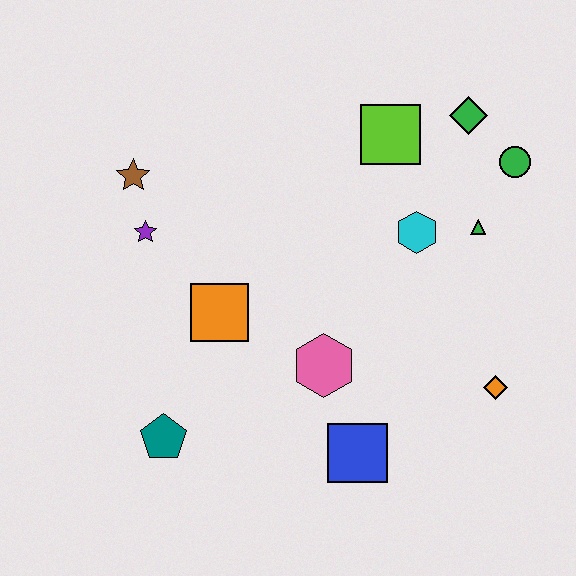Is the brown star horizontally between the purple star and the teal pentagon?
No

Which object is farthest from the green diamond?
The teal pentagon is farthest from the green diamond.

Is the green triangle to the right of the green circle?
No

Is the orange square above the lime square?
No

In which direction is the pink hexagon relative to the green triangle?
The pink hexagon is to the left of the green triangle.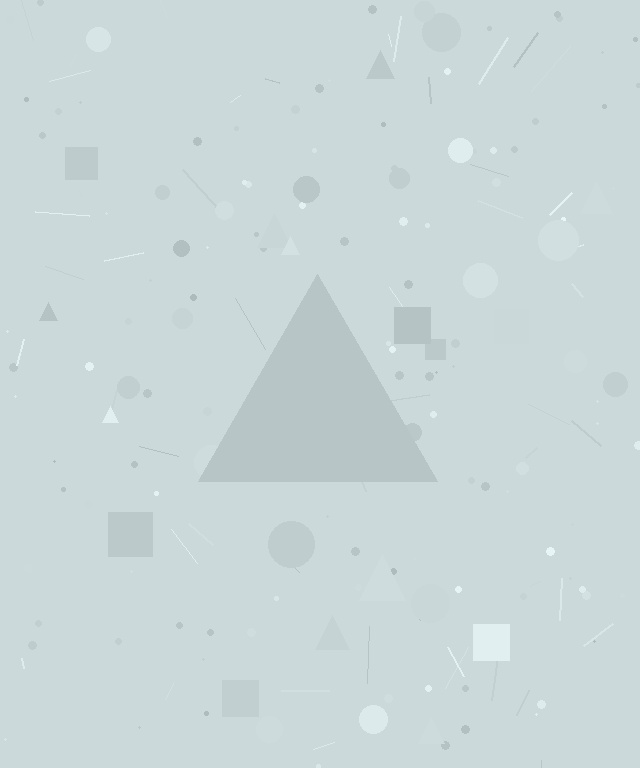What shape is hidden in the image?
A triangle is hidden in the image.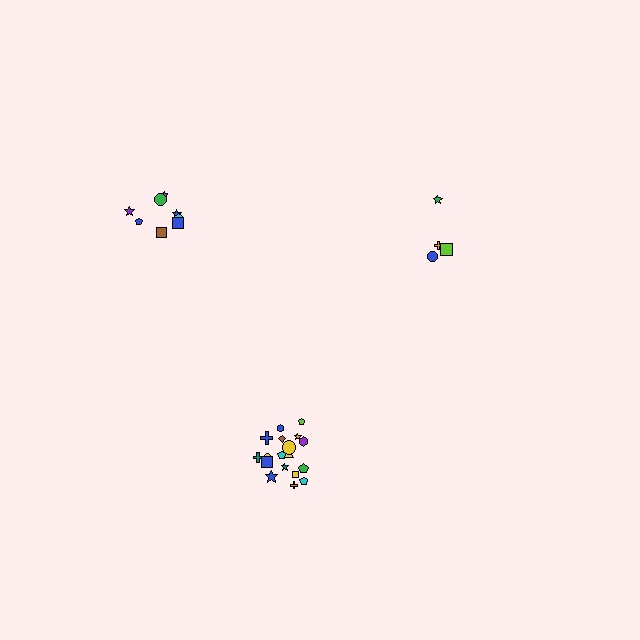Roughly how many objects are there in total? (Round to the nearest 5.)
Roughly 30 objects in total.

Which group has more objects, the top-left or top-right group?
The top-left group.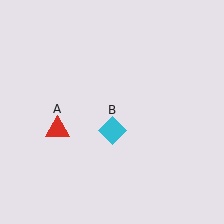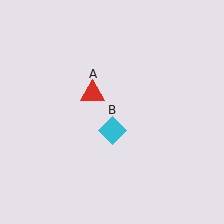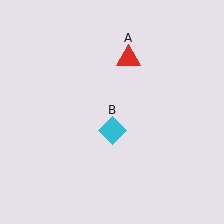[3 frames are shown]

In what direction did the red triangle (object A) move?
The red triangle (object A) moved up and to the right.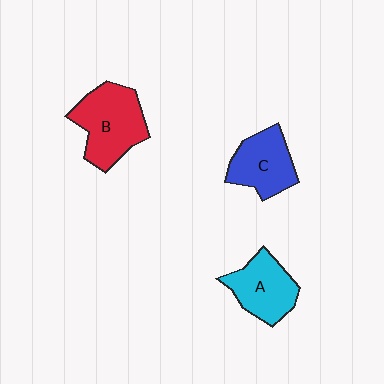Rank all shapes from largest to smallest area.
From largest to smallest: B (red), A (cyan), C (blue).